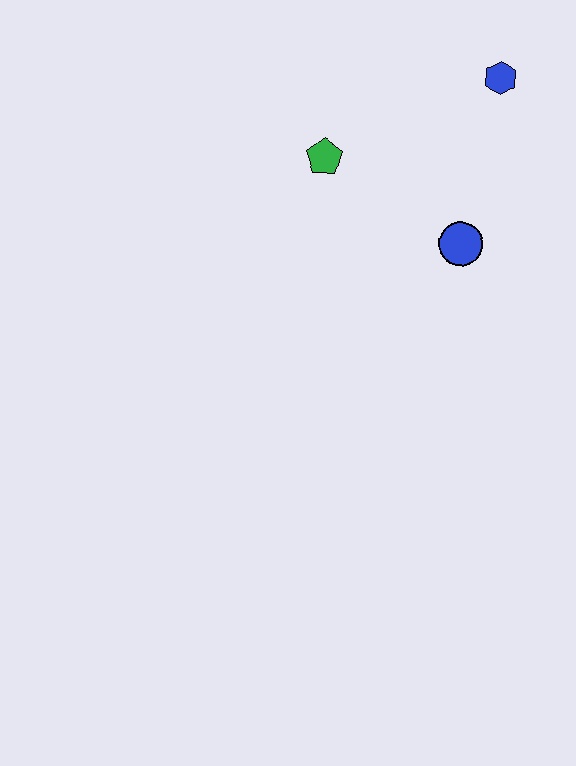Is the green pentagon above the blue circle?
Yes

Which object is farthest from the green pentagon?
The blue hexagon is farthest from the green pentagon.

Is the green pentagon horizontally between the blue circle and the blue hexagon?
No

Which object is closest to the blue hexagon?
The blue circle is closest to the blue hexagon.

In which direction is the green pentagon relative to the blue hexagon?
The green pentagon is to the left of the blue hexagon.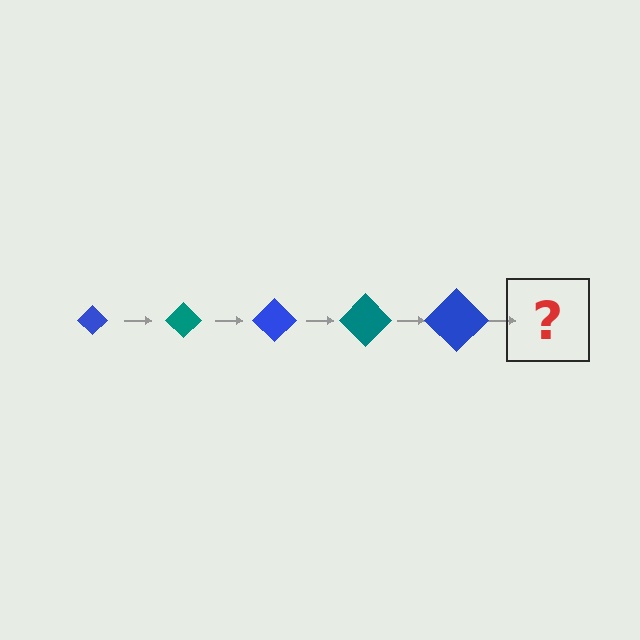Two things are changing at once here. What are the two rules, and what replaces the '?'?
The two rules are that the diamond grows larger each step and the color cycles through blue and teal. The '?' should be a teal diamond, larger than the previous one.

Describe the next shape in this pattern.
It should be a teal diamond, larger than the previous one.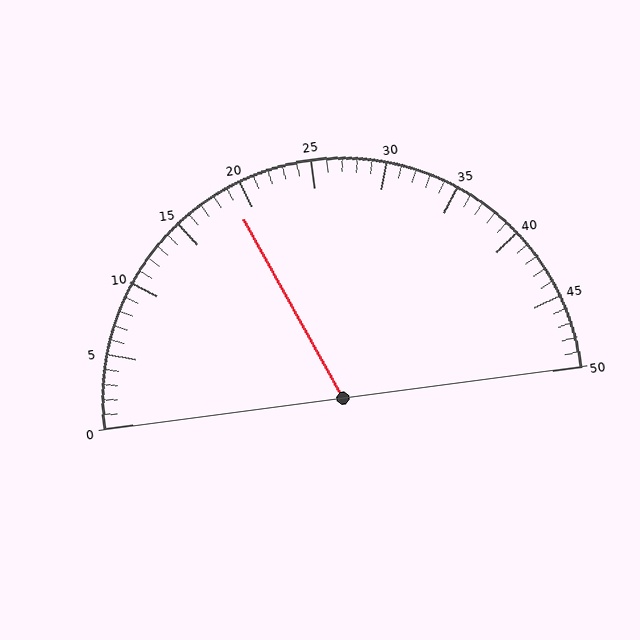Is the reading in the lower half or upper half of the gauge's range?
The reading is in the lower half of the range (0 to 50).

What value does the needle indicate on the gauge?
The needle indicates approximately 19.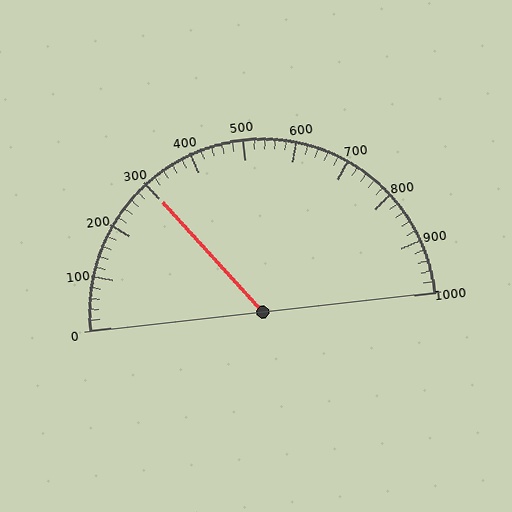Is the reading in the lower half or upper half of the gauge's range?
The reading is in the lower half of the range (0 to 1000).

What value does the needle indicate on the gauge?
The needle indicates approximately 300.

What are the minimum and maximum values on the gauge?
The gauge ranges from 0 to 1000.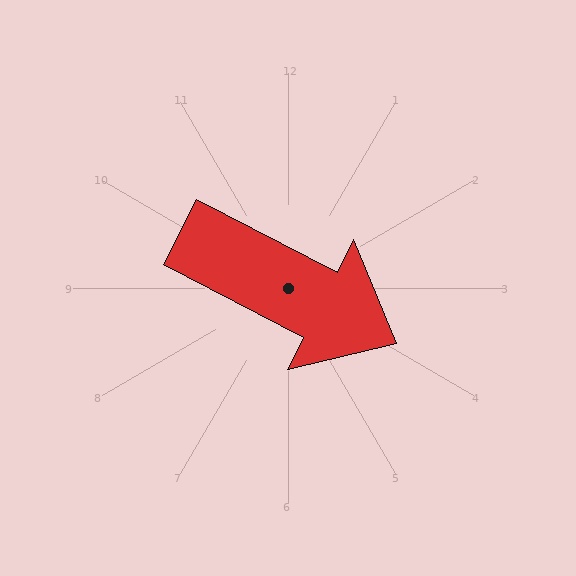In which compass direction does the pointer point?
Southeast.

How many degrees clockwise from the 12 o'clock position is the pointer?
Approximately 117 degrees.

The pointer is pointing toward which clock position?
Roughly 4 o'clock.